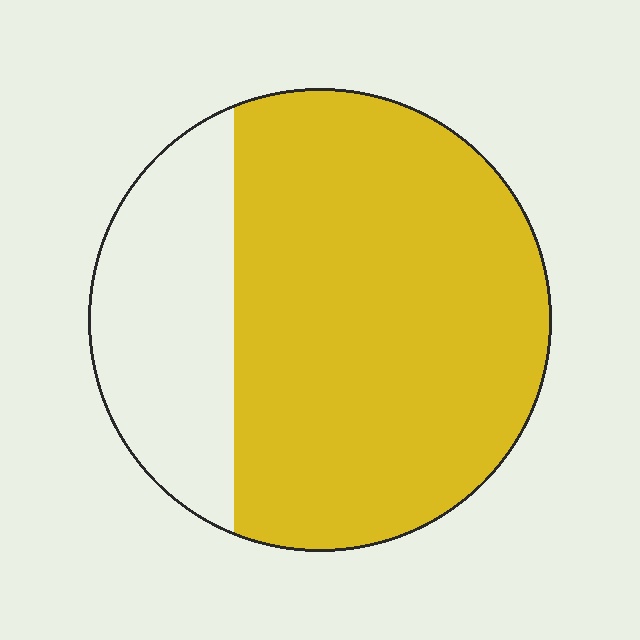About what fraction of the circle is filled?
About three quarters (3/4).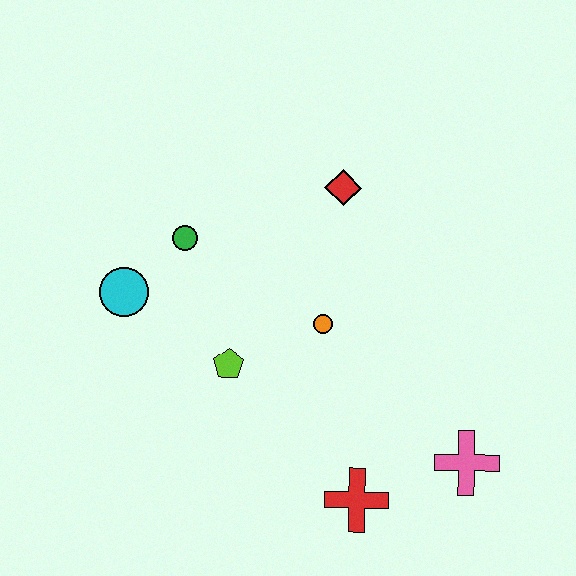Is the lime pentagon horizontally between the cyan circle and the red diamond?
Yes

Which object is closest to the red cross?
The pink cross is closest to the red cross.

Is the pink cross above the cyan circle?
No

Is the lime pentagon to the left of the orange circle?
Yes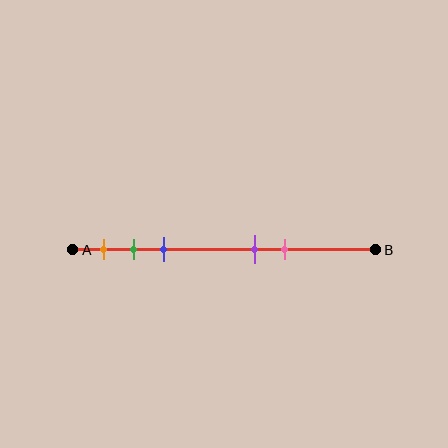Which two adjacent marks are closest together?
The green and blue marks are the closest adjacent pair.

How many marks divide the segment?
There are 5 marks dividing the segment.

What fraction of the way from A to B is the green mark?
The green mark is approximately 20% (0.2) of the way from A to B.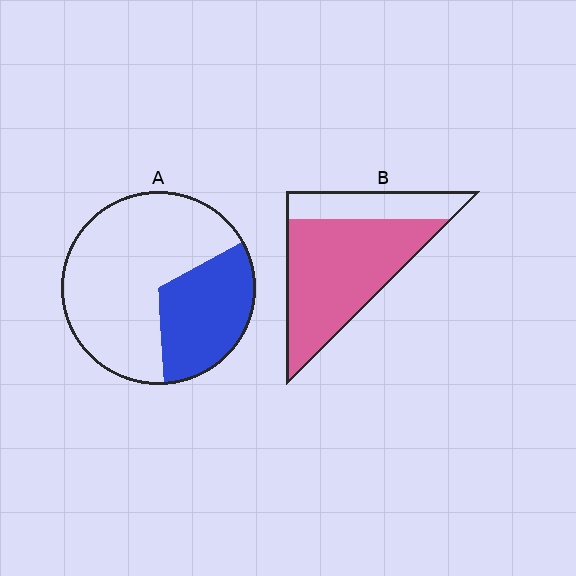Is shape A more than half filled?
No.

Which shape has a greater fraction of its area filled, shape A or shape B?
Shape B.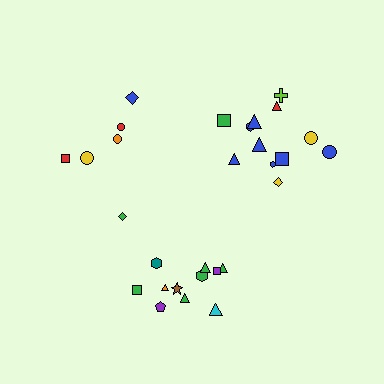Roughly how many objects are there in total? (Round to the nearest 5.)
Roughly 30 objects in total.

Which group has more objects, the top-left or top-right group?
The top-right group.